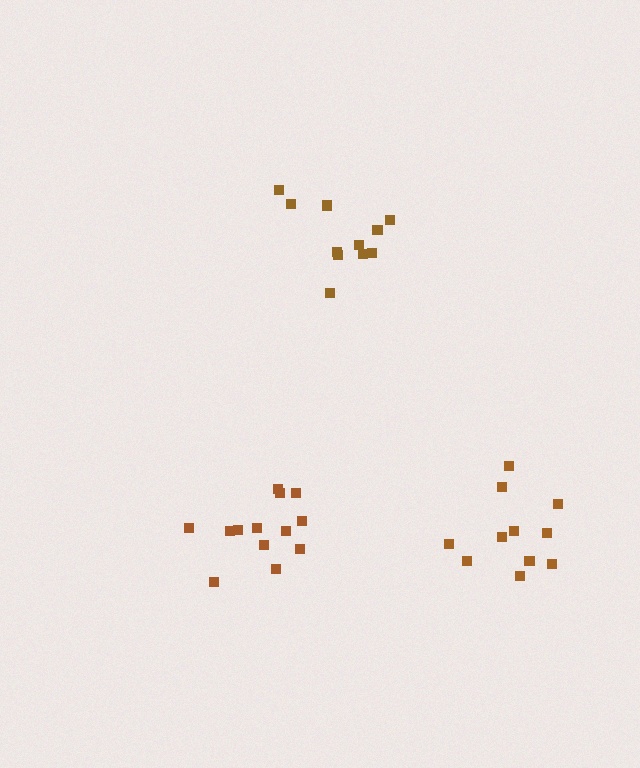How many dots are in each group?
Group 1: 11 dots, Group 2: 11 dots, Group 3: 13 dots (35 total).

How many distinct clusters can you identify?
There are 3 distinct clusters.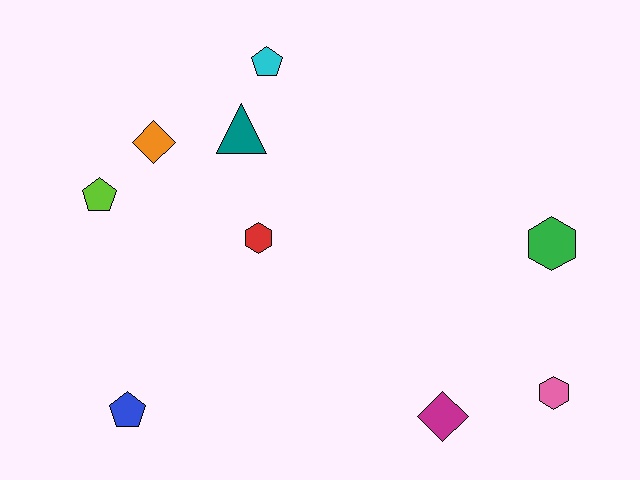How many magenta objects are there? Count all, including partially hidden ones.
There is 1 magenta object.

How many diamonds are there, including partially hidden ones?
There are 2 diamonds.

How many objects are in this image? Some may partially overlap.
There are 9 objects.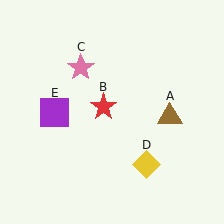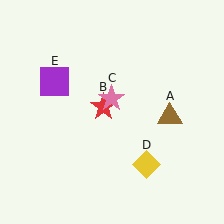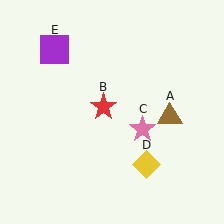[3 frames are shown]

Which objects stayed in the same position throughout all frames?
Brown triangle (object A) and red star (object B) and yellow diamond (object D) remained stationary.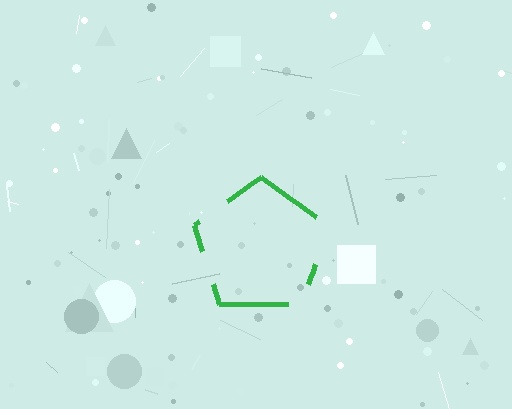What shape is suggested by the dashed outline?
The dashed outline suggests a pentagon.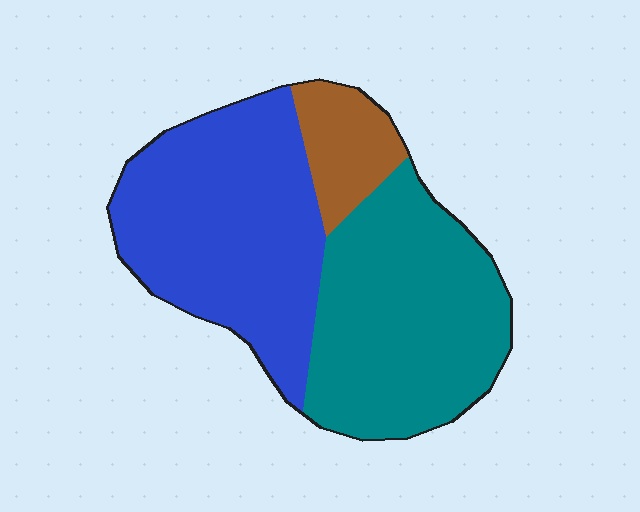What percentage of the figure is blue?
Blue takes up between a quarter and a half of the figure.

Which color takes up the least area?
Brown, at roughly 10%.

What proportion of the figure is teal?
Teal takes up about two fifths (2/5) of the figure.